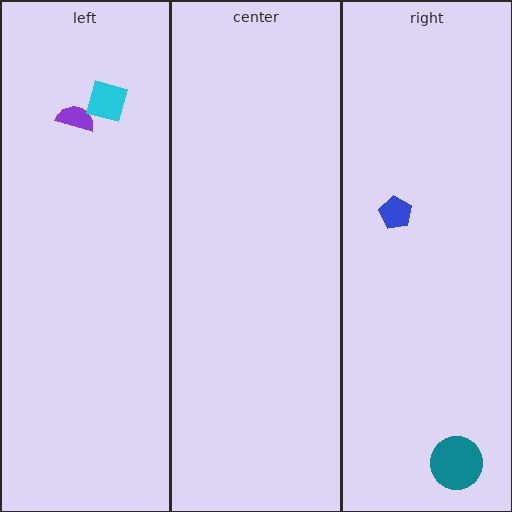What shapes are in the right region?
The blue pentagon, the teal circle.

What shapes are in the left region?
The purple semicircle, the cyan diamond.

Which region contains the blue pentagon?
The right region.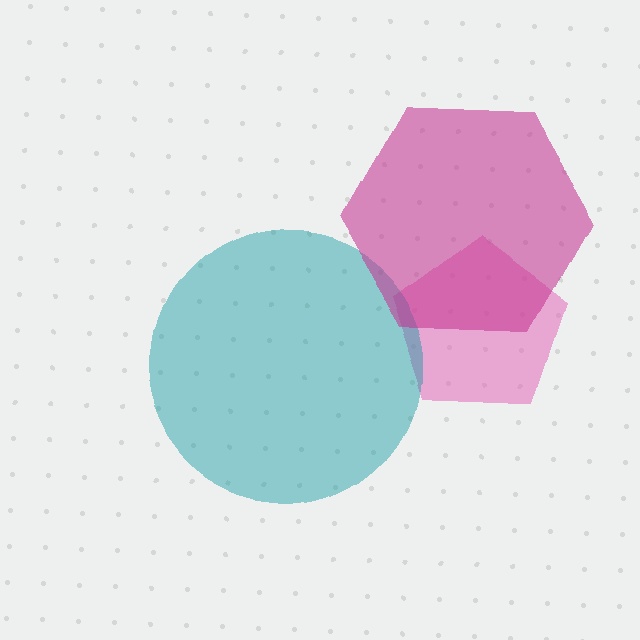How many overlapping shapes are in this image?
There are 3 overlapping shapes in the image.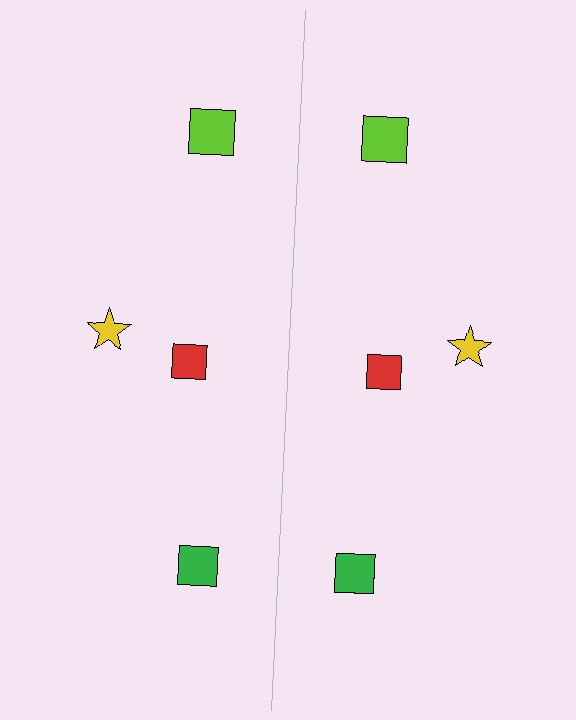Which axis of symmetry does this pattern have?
The pattern has a vertical axis of symmetry running through the center of the image.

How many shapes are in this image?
There are 8 shapes in this image.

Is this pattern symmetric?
Yes, this pattern has bilateral (reflection) symmetry.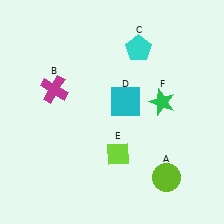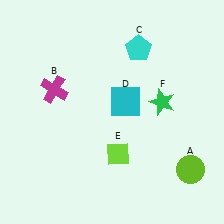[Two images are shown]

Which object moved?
The lime circle (A) moved right.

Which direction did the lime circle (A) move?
The lime circle (A) moved right.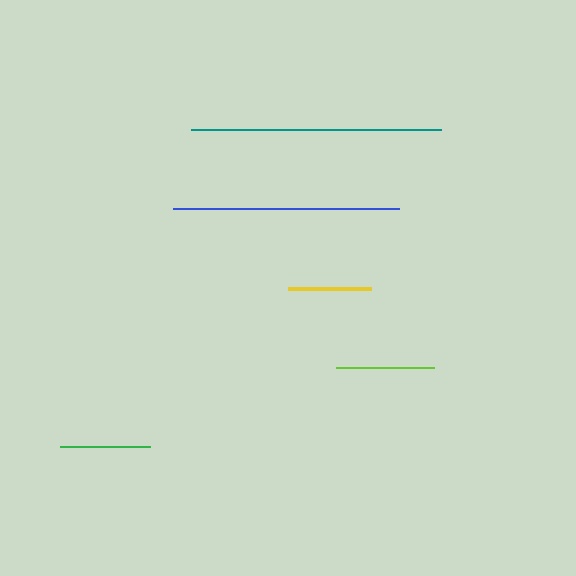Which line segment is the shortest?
The yellow line is the shortest at approximately 83 pixels.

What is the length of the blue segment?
The blue segment is approximately 226 pixels long.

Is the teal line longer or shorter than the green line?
The teal line is longer than the green line.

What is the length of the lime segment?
The lime segment is approximately 98 pixels long.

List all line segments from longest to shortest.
From longest to shortest: teal, blue, lime, green, yellow.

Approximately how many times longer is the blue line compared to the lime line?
The blue line is approximately 2.3 times the length of the lime line.